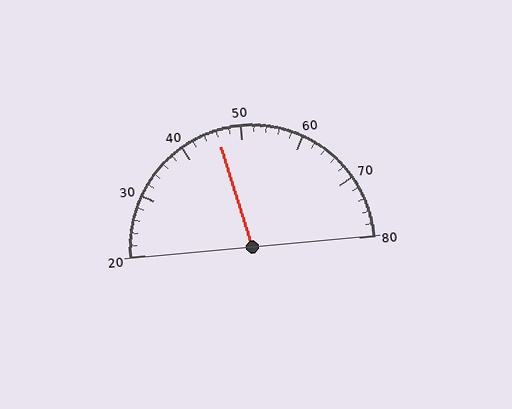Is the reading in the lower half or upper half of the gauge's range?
The reading is in the lower half of the range (20 to 80).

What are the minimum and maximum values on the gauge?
The gauge ranges from 20 to 80.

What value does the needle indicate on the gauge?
The needle indicates approximately 46.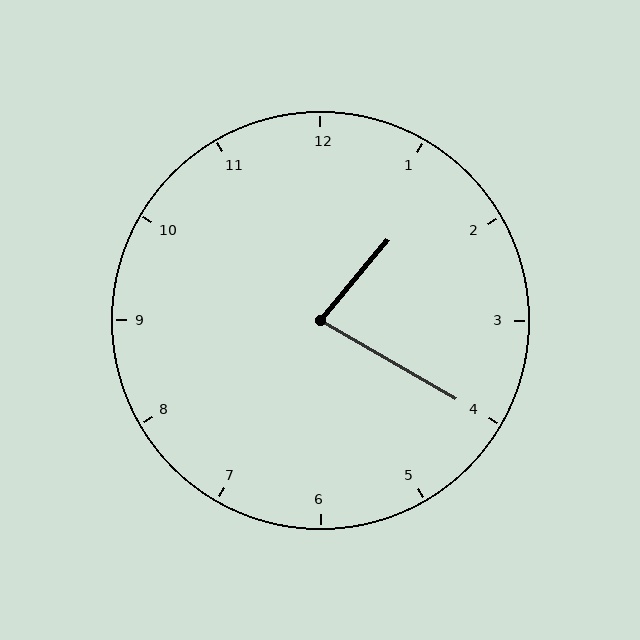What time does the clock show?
1:20.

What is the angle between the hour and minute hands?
Approximately 80 degrees.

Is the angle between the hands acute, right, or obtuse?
It is acute.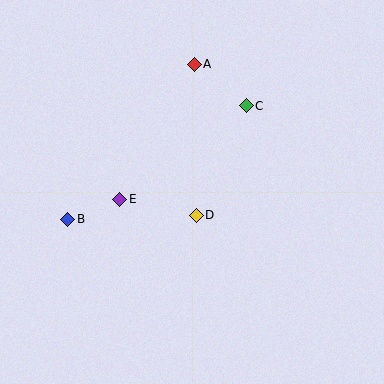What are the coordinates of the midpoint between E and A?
The midpoint between E and A is at (157, 132).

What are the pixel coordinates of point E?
Point E is at (120, 199).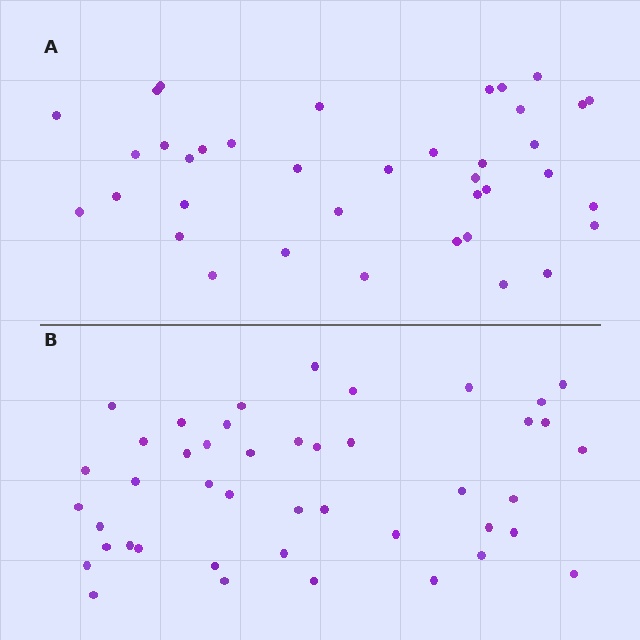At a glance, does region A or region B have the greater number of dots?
Region B (the bottom region) has more dots.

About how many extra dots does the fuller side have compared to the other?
Region B has about 6 more dots than region A.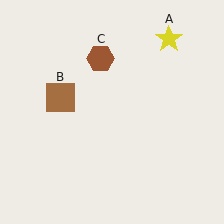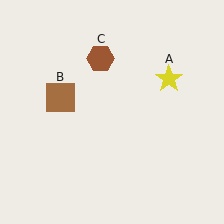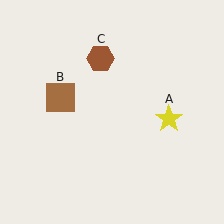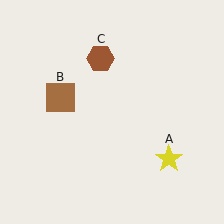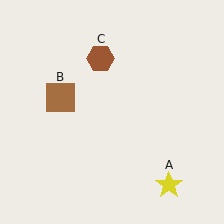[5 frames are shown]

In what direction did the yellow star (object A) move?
The yellow star (object A) moved down.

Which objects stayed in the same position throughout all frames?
Brown square (object B) and brown hexagon (object C) remained stationary.